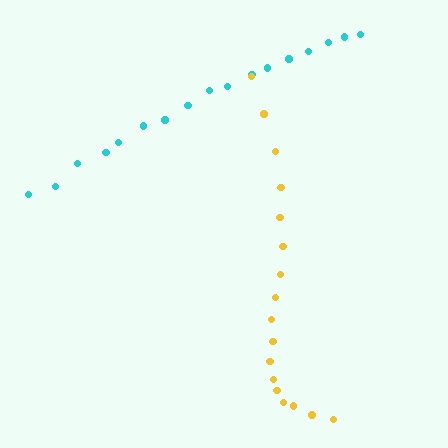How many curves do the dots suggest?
There are 2 distinct paths.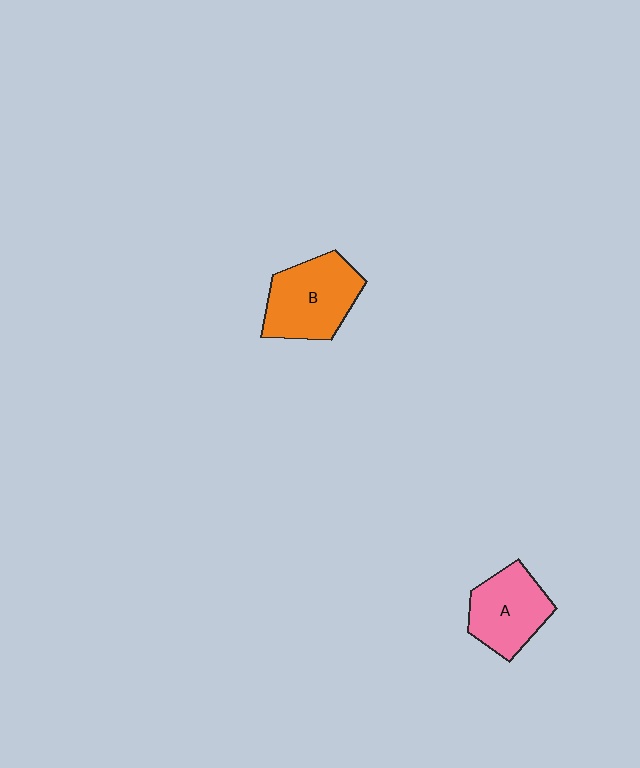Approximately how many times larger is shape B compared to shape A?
Approximately 1.2 times.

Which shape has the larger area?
Shape B (orange).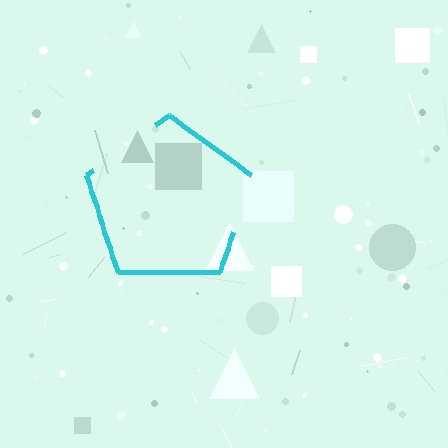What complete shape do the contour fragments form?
The contour fragments form a pentagon.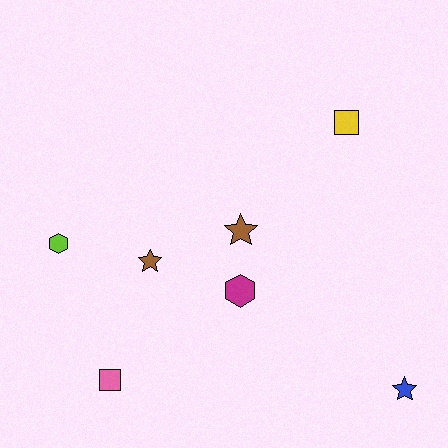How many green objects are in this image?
There are no green objects.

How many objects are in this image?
There are 7 objects.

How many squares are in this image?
There are 2 squares.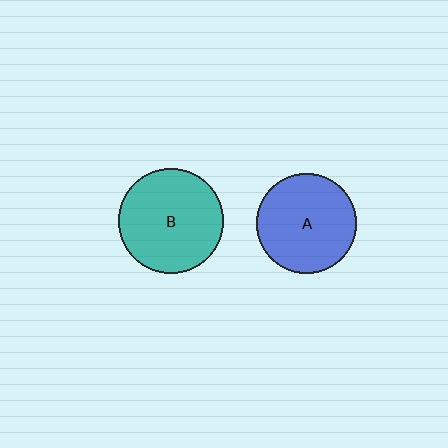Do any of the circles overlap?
No, none of the circles overlap.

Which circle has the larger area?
Circle B (teal).